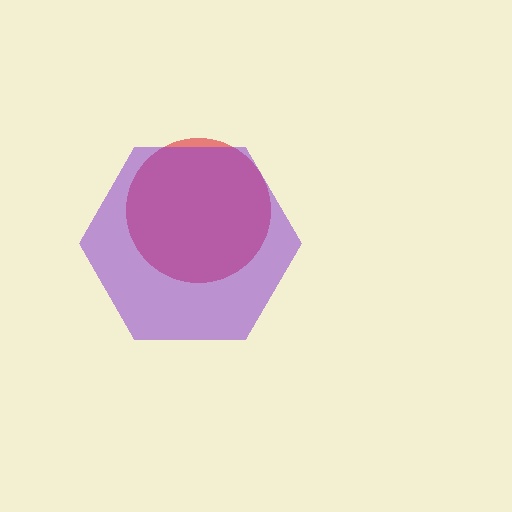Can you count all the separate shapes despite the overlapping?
Yes, there are 2 separate shapes.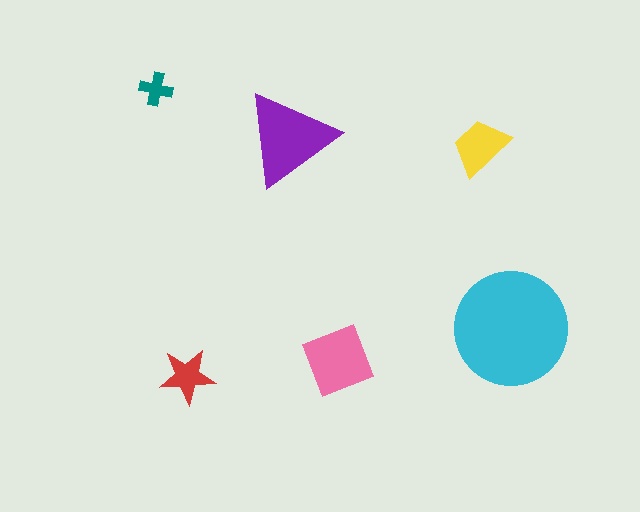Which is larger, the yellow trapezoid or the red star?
The yellow trapezoid.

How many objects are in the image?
There are 6 objects in the image.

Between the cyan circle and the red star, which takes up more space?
The cyan circle.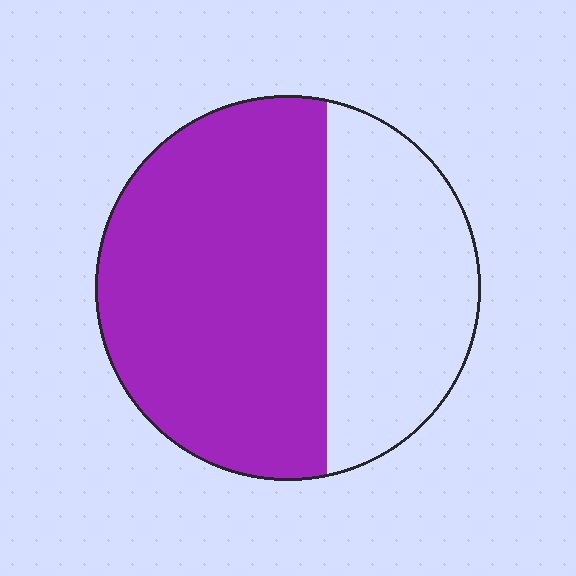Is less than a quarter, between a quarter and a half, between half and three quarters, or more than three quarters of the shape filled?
Between half and three quarters.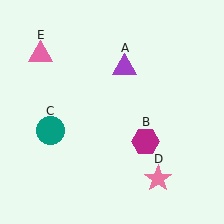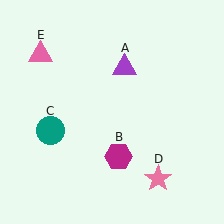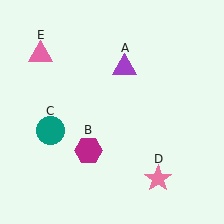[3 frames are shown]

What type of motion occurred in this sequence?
The magenta hexagon (object B) rotated clockwise around the center of the scene.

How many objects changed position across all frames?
1 object changed position: magenta hexagon (object B).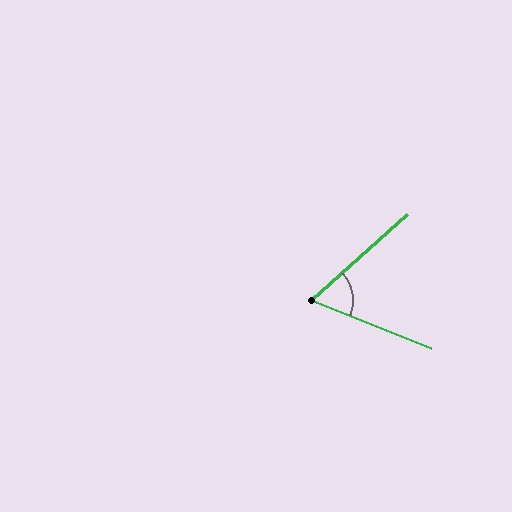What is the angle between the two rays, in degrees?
Approximately 64 degrees.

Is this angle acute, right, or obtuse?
It is acute.